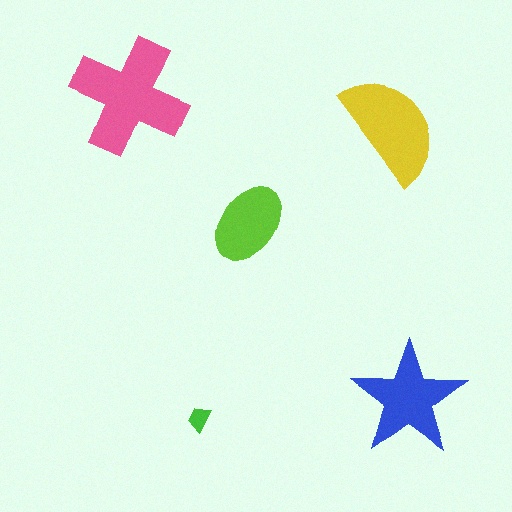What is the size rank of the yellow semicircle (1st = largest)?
2nd.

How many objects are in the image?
There are 5 objects in the image.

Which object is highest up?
The pink cross is topmost.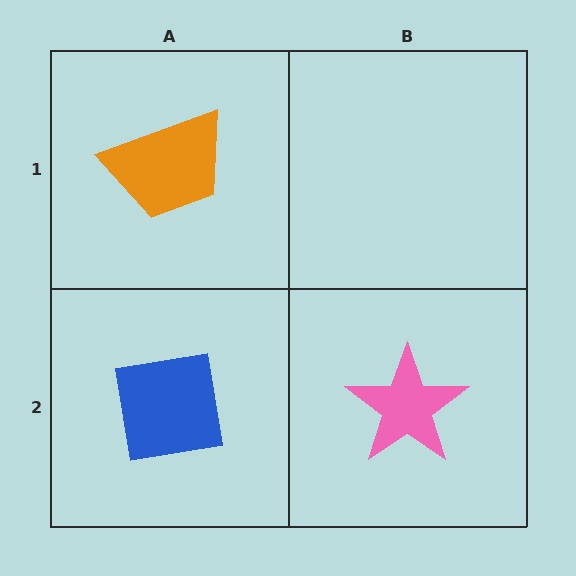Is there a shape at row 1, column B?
No, that cell is empty.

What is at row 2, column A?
A blue square.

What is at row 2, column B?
A pink star.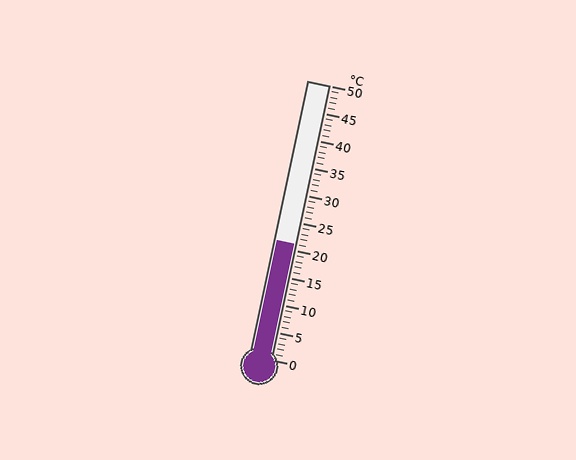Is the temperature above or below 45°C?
The temperature is below 45°C.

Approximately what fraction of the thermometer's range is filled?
The thermometer is filled to approximately 40% of its range.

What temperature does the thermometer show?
The thermometer shows approximately 21°C.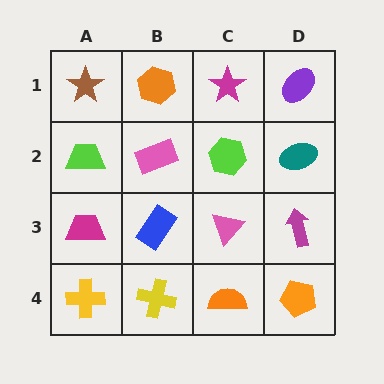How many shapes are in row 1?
4 shapes.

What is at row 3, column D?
A magenta arrow.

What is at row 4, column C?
An orange semicircle.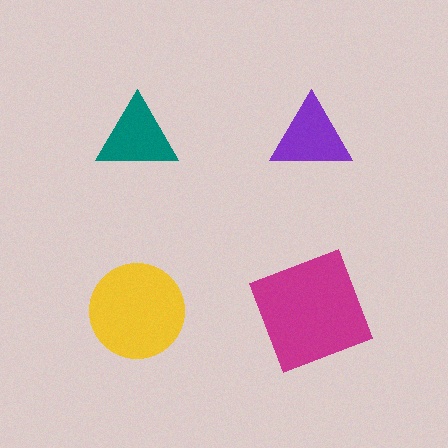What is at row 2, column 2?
A magenta square.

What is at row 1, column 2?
A purple triangle.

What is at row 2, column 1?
A yellow circle.